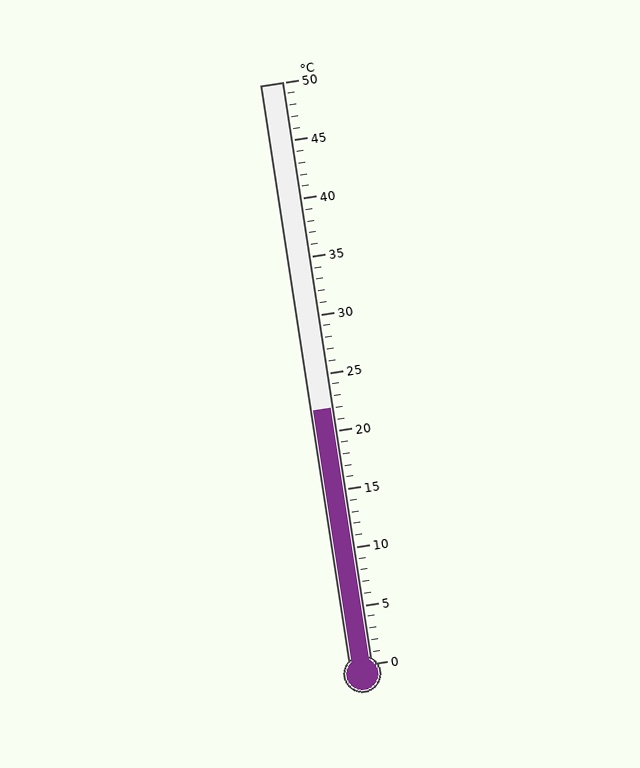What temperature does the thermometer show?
The thermometer shows approximately 22°C.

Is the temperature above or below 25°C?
The temperature is below 25°C.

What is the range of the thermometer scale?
The thermometer scale ranges from 0°C to 50°C.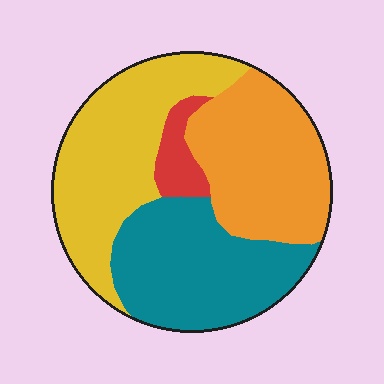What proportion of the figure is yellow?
Yellow takes up about one third (1/3) of the figure.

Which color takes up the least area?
Red, at roughly 5%.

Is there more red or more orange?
Orange.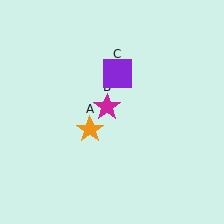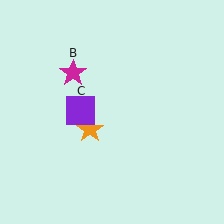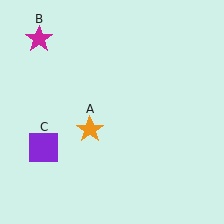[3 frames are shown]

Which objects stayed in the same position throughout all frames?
Orange star (object A) remained stationary.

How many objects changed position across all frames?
2 objects changed position: magenta star (object B), purple square (object C).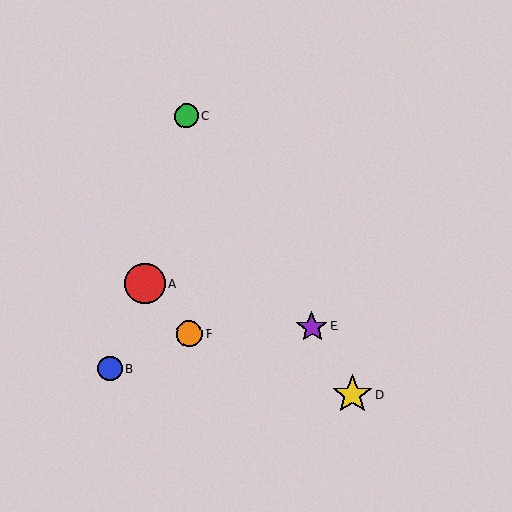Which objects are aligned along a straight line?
Objects C, D, E are aligned along a straight line.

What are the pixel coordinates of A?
Object A is at (145, 283).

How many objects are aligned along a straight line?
3 objects (C, D, E) are aligned along a straight line.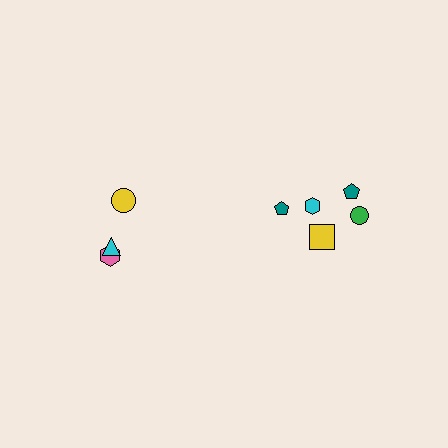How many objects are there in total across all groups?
There are 8 objects.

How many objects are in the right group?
There are 5 objects.